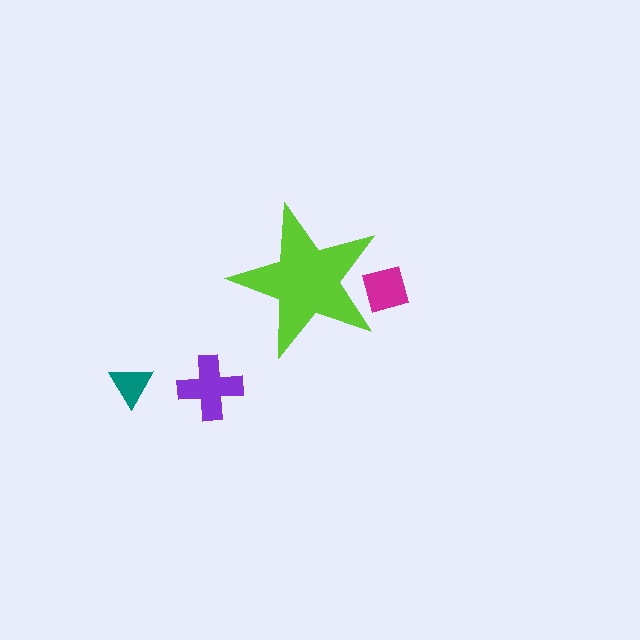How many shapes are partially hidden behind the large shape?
1 shape is partially hidden.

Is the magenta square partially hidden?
Yes, the magenta square is partially hidden behind the lime star.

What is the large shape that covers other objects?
A lime star.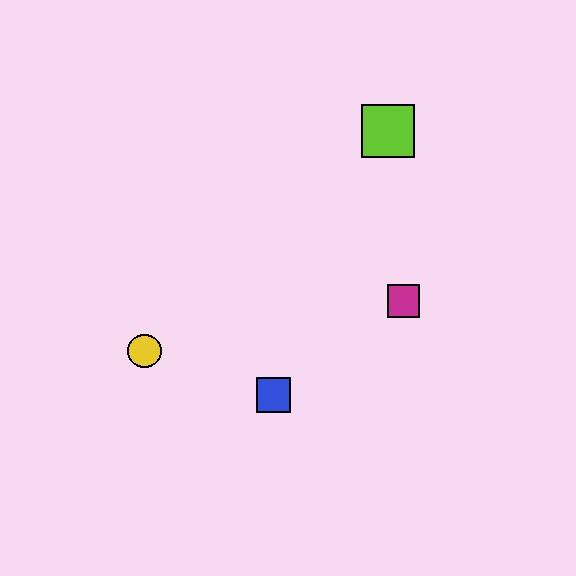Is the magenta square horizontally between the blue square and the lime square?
No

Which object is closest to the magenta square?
The blue square is closest to the magenta square.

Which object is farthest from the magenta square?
The yellow circle is farthest from the magenta square.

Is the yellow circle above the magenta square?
No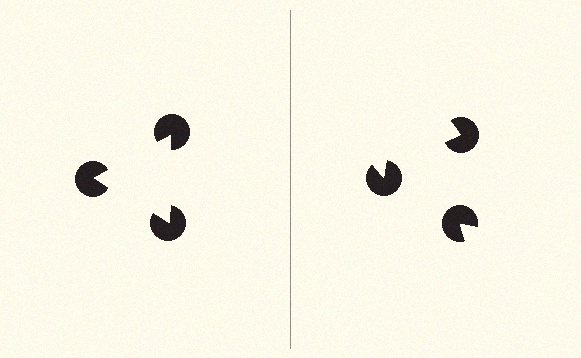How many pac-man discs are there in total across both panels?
6 — 3 on each side.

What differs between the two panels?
The pac-man discs are positioned identically on both sides; only the wedge orientations differ. On the left they align to a triangle; on the right they are misaligned.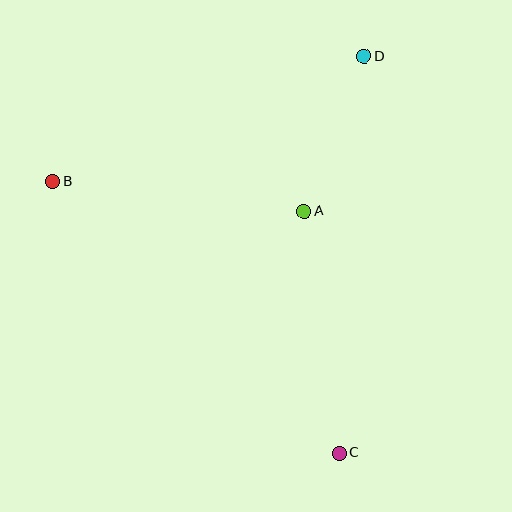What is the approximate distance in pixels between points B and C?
The distance between B and C is approximately 395 pixels.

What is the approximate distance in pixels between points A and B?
The distance between A and B is approximately 253 pixels.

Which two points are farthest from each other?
Points C and D are farthest from each other.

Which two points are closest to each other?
Points A and D are closest to each other.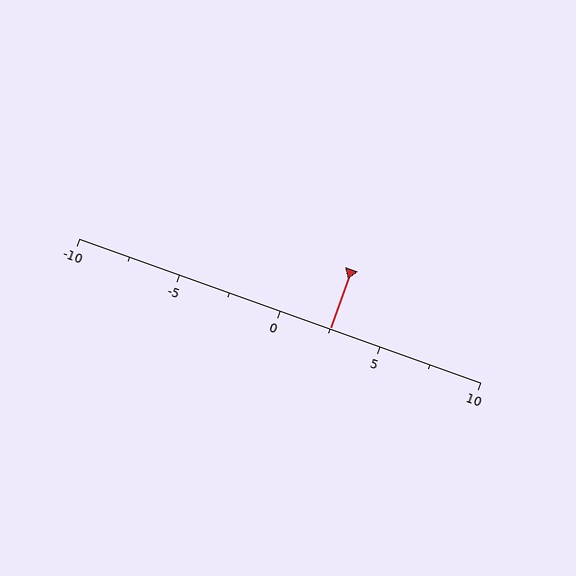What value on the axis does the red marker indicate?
The marker indicates approximately 2.5.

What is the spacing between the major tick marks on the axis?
The major ticks are spaced 5 apart.